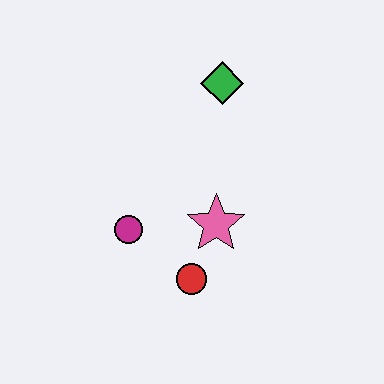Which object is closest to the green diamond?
The pink star is closest to the green diamond.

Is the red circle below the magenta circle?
Yes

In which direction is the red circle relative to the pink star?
The red circle is below the pink star.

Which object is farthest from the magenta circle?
The green diamond is farthest from the magenta circle.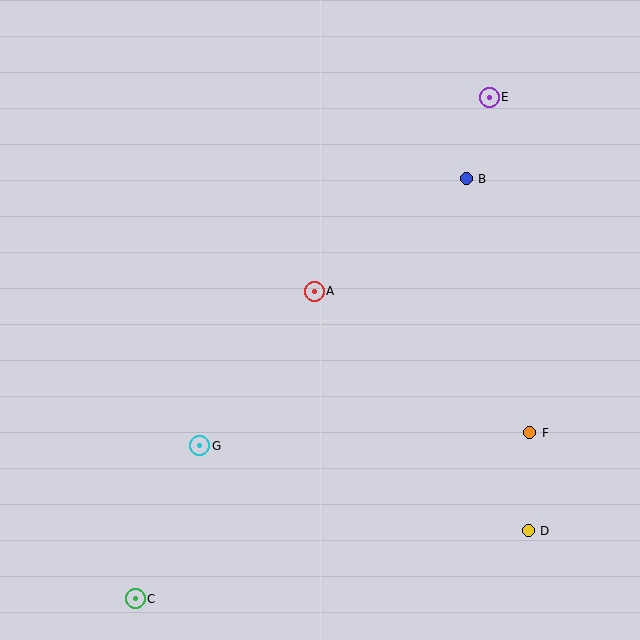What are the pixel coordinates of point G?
Point G is at (200, 446).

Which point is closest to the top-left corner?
Point A is closest to the top-left corner.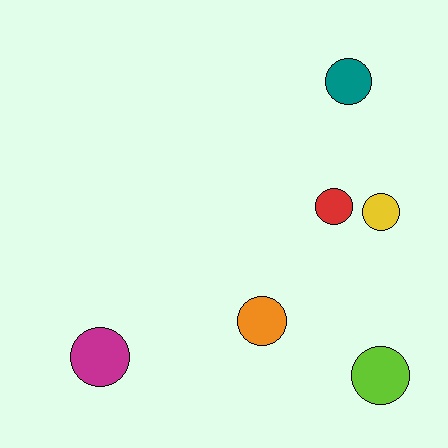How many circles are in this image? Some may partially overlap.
There are 6 circles.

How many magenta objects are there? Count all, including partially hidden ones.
There is 1 magenta object.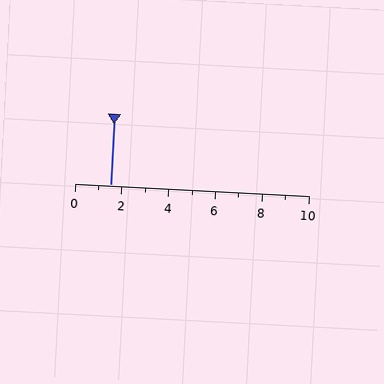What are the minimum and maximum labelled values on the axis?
The axis runs from 0 to 10.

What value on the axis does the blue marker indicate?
The marker indicates approximately 1.5.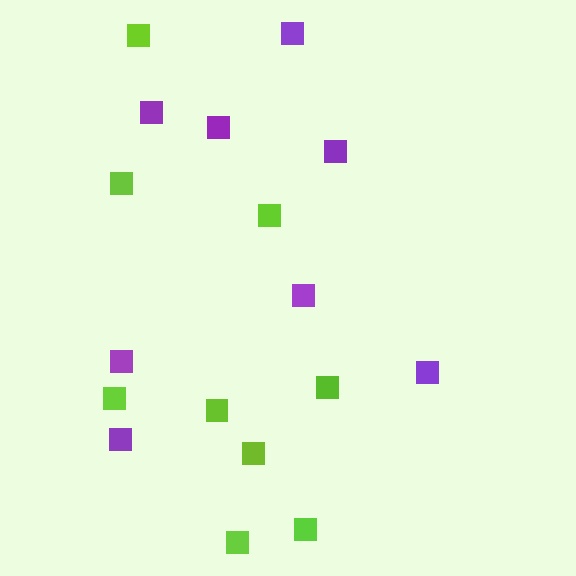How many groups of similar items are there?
There are 2 groups: one group of purple squares (8) and one group of lime squares (9).